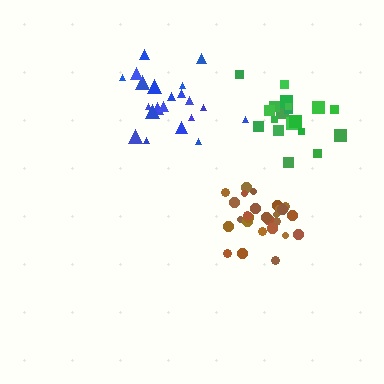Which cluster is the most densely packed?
Brown.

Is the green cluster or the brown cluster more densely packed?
Brown.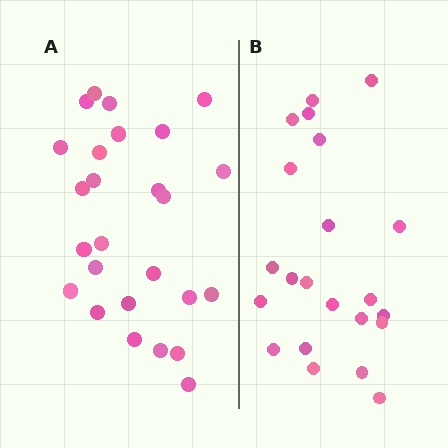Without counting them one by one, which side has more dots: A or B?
Region A (the left region) has more dots.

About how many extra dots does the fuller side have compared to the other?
Region A has about 4 more dots than region B.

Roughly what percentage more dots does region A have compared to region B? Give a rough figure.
About 20% more.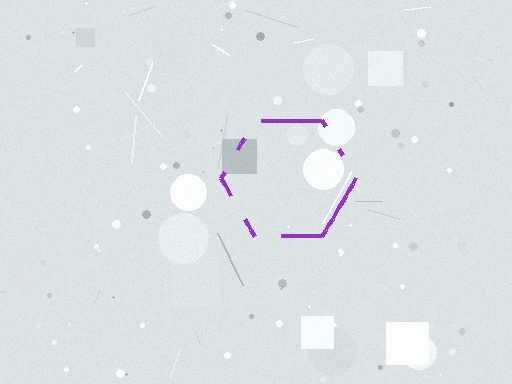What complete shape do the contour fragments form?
The contour fragments form a hexagon.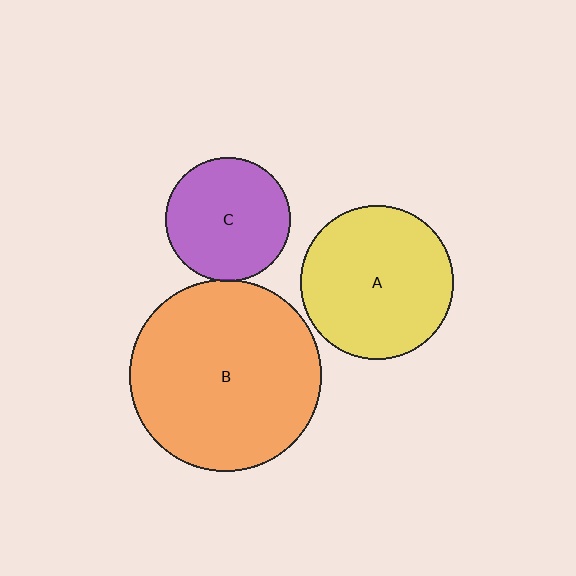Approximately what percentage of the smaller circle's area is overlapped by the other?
Approximately 5%.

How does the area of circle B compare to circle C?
Approximately 2.4 times.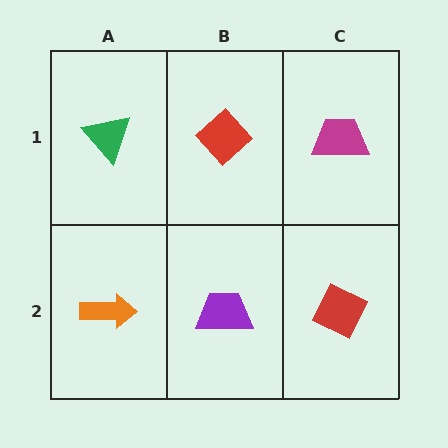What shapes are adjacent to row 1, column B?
A purple trapezoid (row 2, column B), a green triangle (row 1, column A), a magenta trapezoid (row 1, column C).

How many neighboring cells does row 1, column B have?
3.